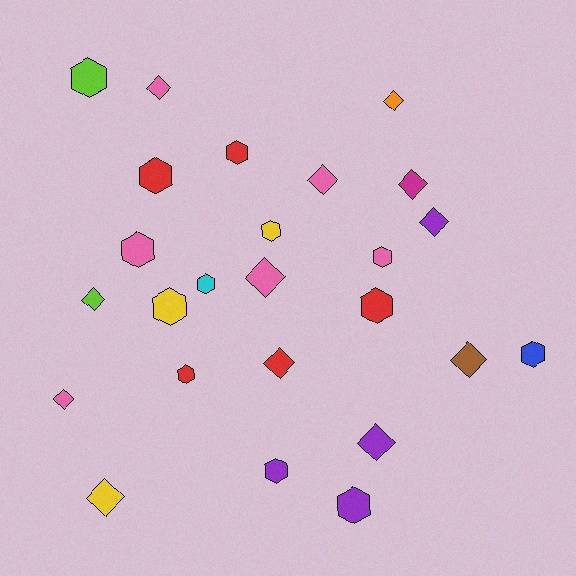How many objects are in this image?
There are 25 objects.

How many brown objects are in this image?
There is 1 brown object.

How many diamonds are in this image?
There are 12 diamonds.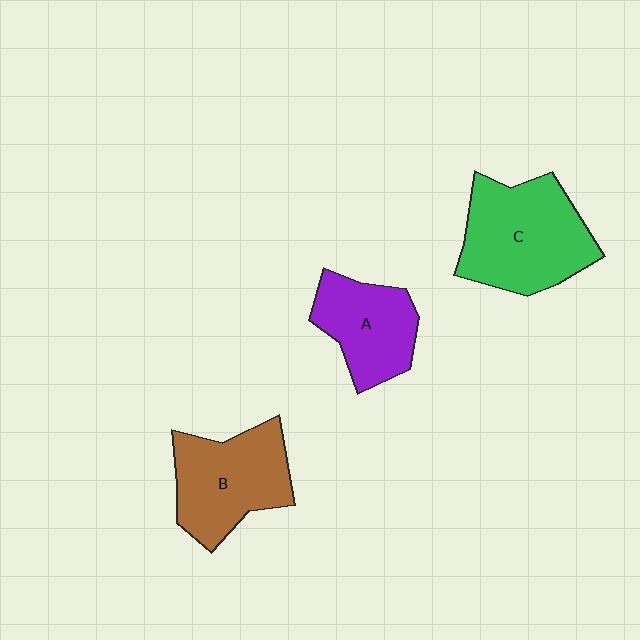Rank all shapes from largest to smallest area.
From largest to smallest: C (green), B (brown), A (purple).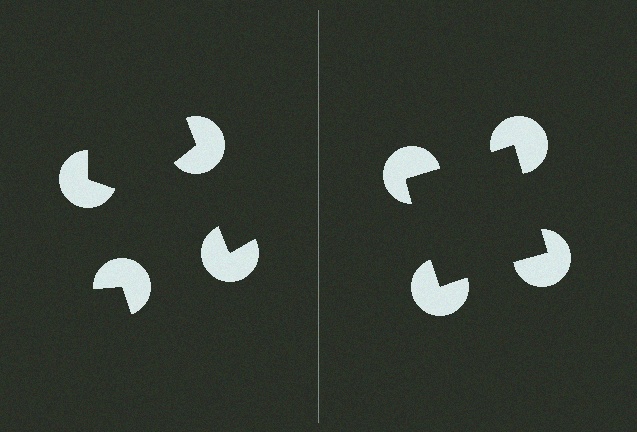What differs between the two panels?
The pac-man discs are positioned identically on both sides; only the wedge orientations differ. On the right they align to a square; on the left they are misaligned.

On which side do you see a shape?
An illusory square appears on the right side. On the left side the wedge cuts are rotated, so no coherent shape forms.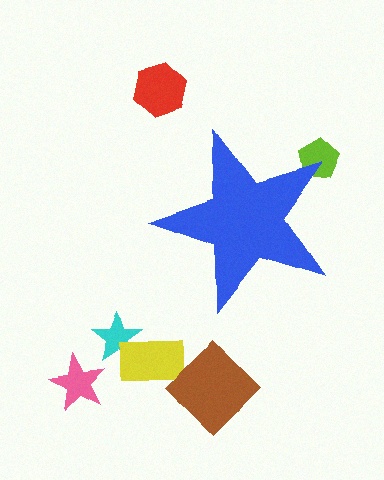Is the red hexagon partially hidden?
No, the red hexagon is fully visible.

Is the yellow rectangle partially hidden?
No, the yellow rectangle is fully visible.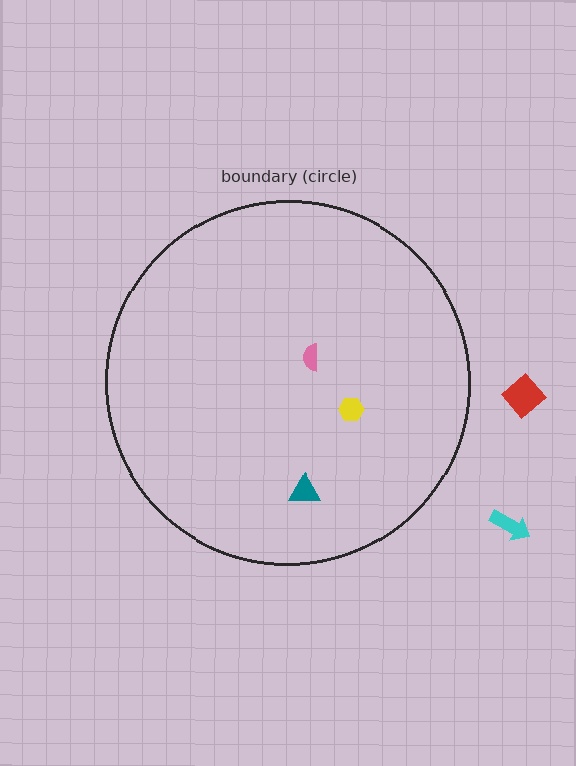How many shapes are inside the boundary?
3 inside, 2 outside.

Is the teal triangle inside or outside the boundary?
Inside.